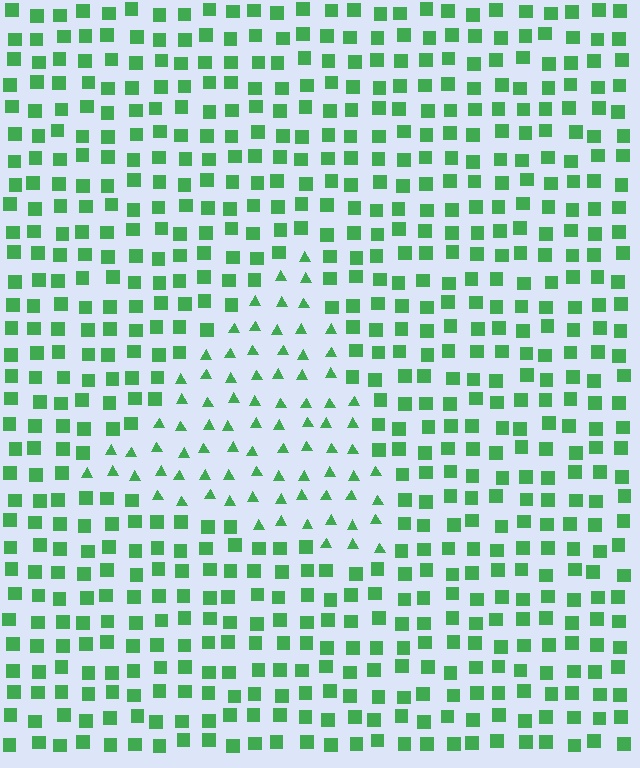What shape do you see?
I see a triangle.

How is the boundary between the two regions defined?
The boundary is defined by a change in element shape: triangles inside vs. squares outside. All elements share the same color and spacing.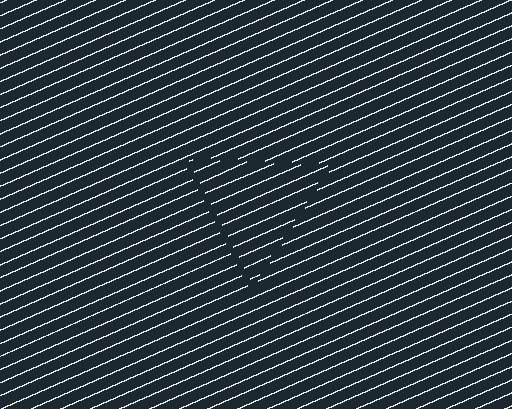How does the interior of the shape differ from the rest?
The interior of the shape contains the same grating, shifted by half a period — the contour is defined by the phase discontinuity where line-ends from the inner and outer gratings abut.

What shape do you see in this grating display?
An illusory triangle. The interior of the shape contains the same grating, shifted by half a period — the contour is defined by the phase discontinuity where line-ends from the inner and outer gratings abut.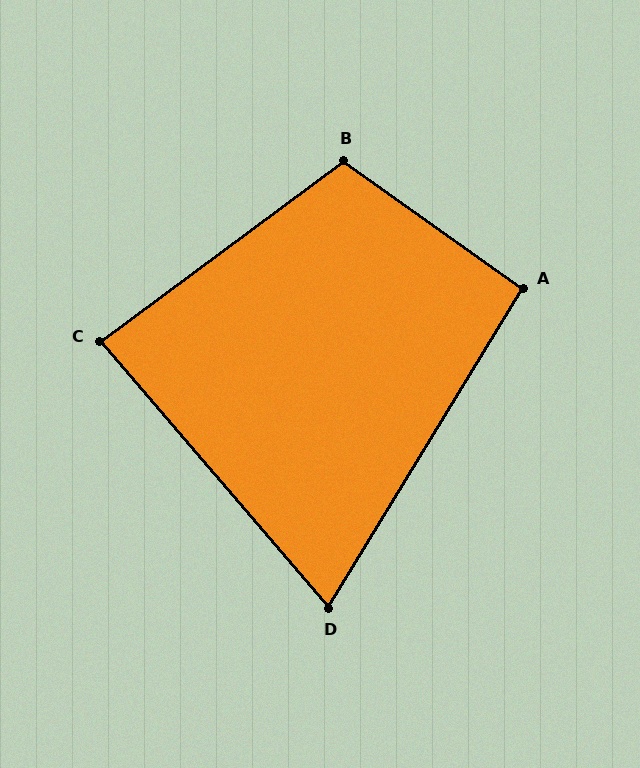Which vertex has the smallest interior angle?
D, at approximately 72 degrees.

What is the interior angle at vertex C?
Approximately 86 degrees (approximately right).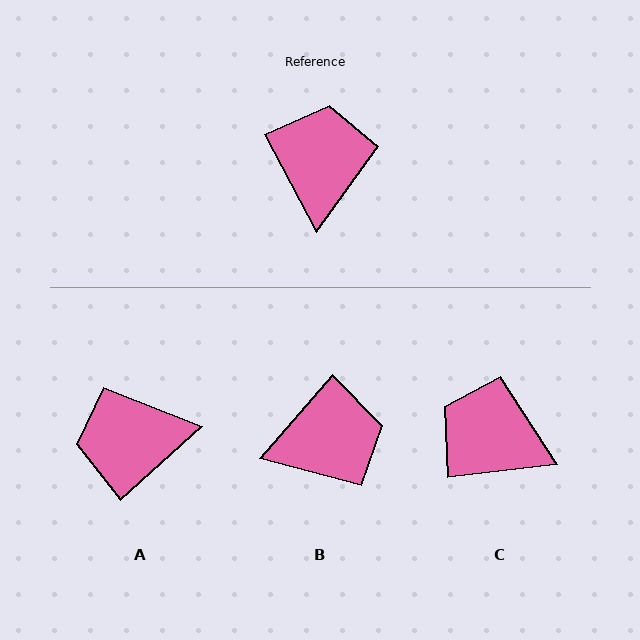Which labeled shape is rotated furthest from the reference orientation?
A, about 104 degrees away.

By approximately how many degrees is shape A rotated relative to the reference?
Approximately 104 degrees counter-clockwise.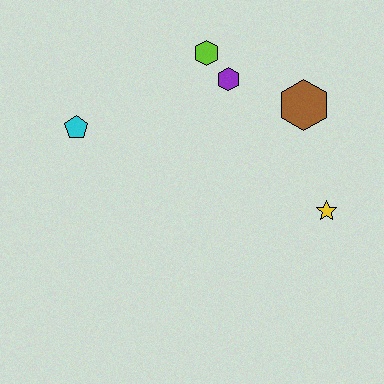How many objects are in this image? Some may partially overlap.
There are 5 objects.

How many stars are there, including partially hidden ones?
There is 1 star.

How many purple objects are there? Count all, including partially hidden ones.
There is 1 purple object.